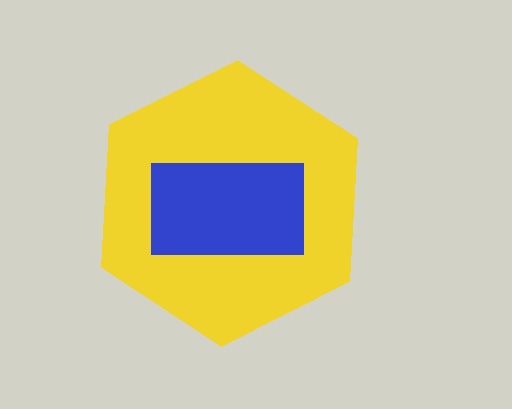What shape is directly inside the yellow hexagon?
The blue rectangle.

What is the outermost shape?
The yellow hexagon.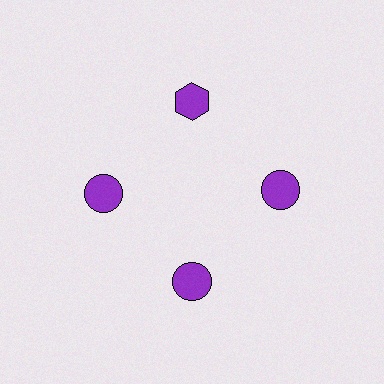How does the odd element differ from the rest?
It has a different shape: hexagon instead of circle.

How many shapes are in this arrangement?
There are 4 shapes arranged in a ring pattern.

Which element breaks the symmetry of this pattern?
The purple hexagon at roughly the 12 o'clock position breaks the symmetry. All other shapes are purple circles.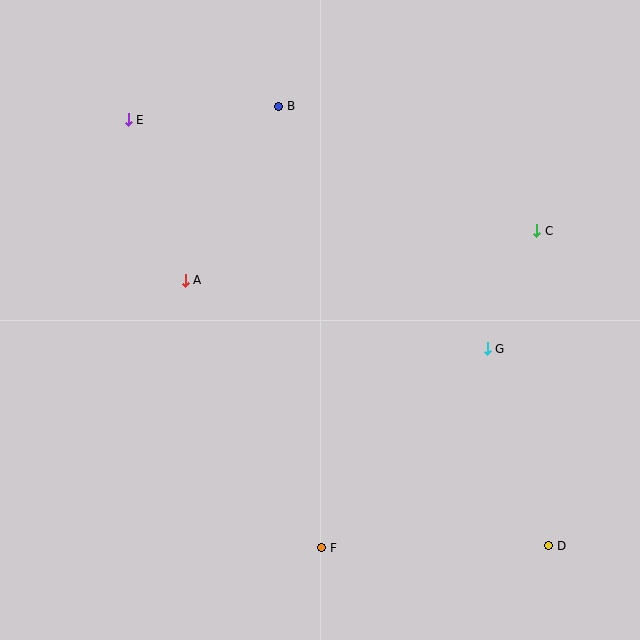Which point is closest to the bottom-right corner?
Point D is closest to the bottom-right corner.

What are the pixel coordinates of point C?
Point C is at (537, 231).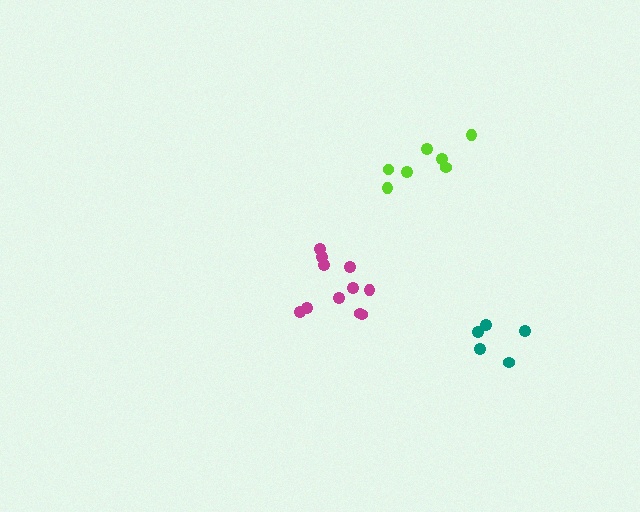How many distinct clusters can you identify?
There are 3 distinct clusters.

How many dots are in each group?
Group 1: 7 dots, Group 2: 11 dots, Group 3: 5 dots (23 total).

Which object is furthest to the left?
The magenta cluster is leftmost.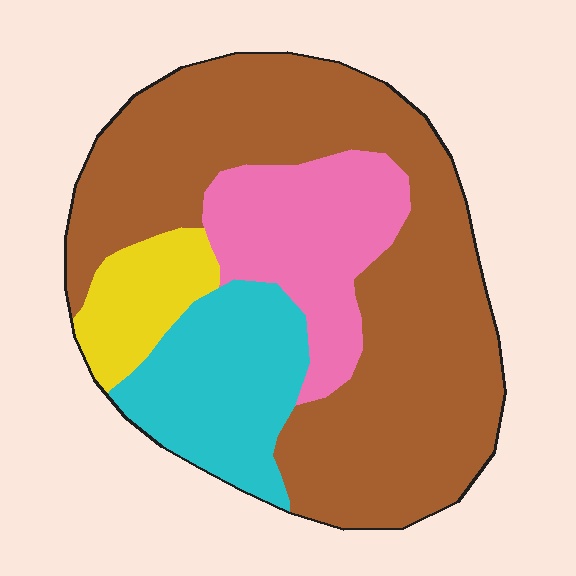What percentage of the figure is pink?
Pink covers roughly 20% of the figure.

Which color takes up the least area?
Yellow, at roughly 10%.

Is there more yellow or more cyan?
Cyan.